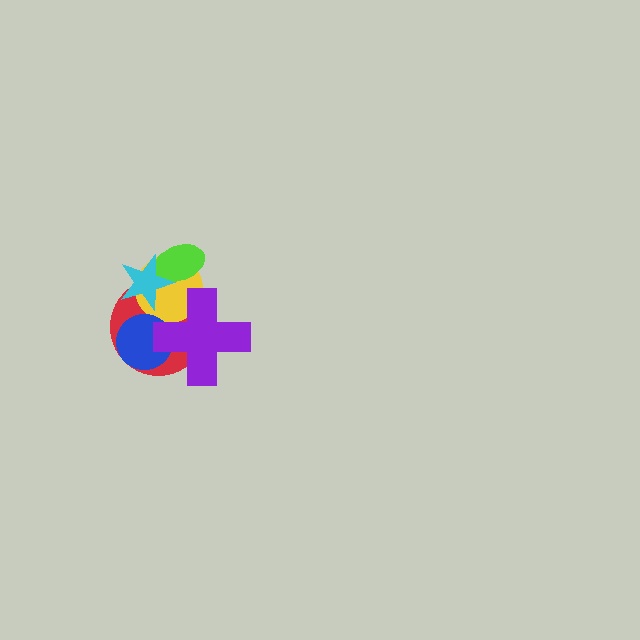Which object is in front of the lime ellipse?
The cyan star is in front of the lime ellipse.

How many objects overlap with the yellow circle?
4 objects overlap with the yellow circle.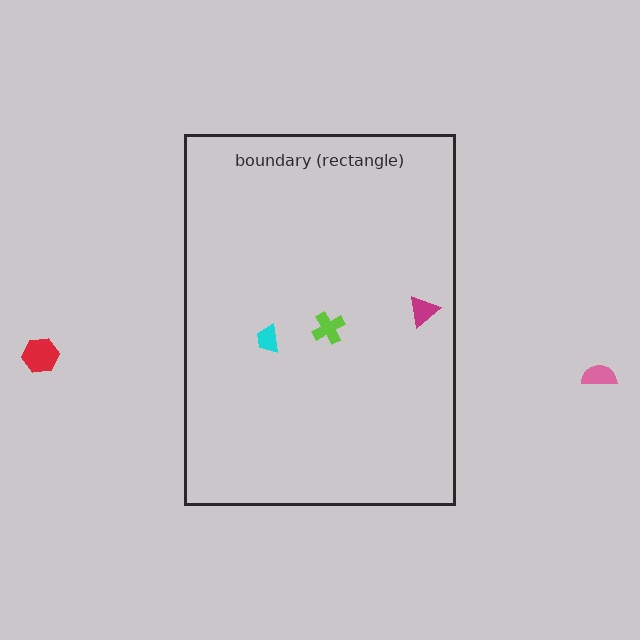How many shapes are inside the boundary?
3 inside, 2 outside.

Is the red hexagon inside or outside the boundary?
Outside.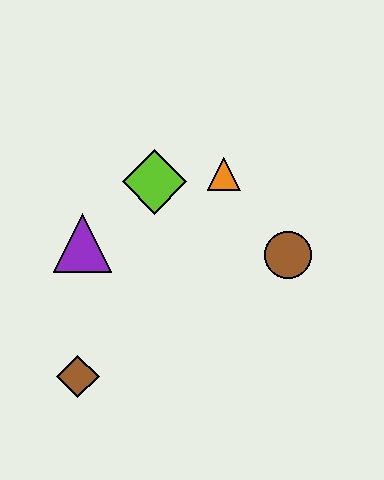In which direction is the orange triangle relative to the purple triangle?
The orange triangle is to the right of the purple triangle.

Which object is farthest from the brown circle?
The brown diamond is farthest from the brown circle.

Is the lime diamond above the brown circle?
Yes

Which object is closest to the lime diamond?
The orange triangle is closest to the lime diamond.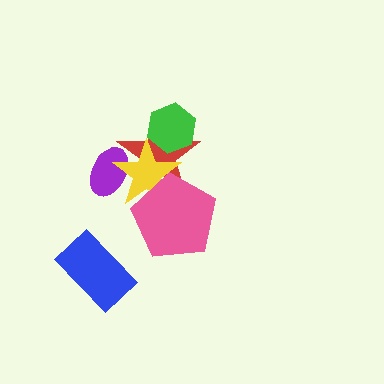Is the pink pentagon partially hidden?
No, no other shape covers it.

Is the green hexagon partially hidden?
Yes, it is partially covered by another shape.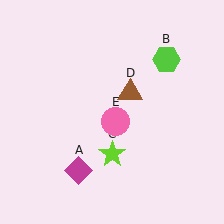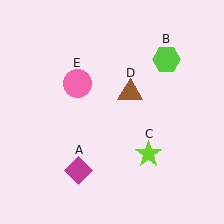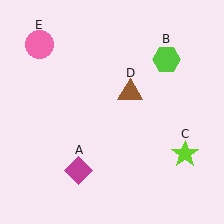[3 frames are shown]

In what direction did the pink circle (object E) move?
The pink circle (object E) moved up and to the left.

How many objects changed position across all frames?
2 objects changed position: lime star (object C), pink circle (object E).